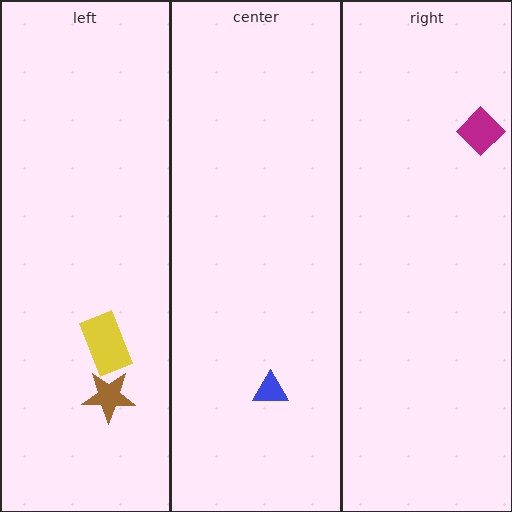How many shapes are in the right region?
1.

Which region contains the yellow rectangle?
The left region.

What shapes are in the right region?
The magenta diamond.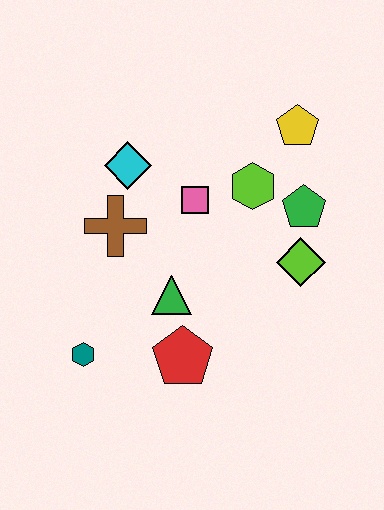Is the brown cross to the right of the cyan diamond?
No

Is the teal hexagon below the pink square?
Yes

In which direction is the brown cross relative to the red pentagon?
The brown cross is above the red pentagon.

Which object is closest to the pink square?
The lime hexagon is closest to the pink square.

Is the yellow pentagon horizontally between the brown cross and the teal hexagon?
No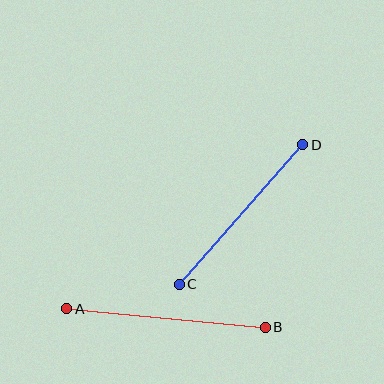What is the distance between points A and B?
The distance is approximately 200 pixels.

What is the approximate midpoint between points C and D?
The midpoint is at approximately (241, 214) pixels.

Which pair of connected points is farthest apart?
Points A and B are farthest apart.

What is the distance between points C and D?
The distance is approximately 186 pixels.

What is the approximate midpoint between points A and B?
The midpoint is at approximately (166, 318) pixels.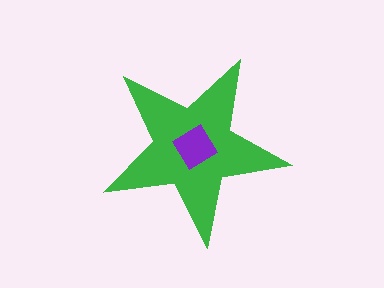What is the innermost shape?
The purple diamond.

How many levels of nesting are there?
2.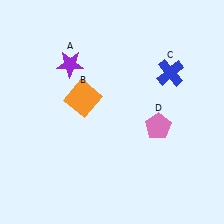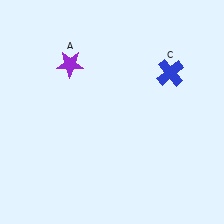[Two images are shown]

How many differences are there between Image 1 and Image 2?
There are 2 differences between the two images.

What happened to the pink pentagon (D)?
The pink pentagon (D) was removed in Image 2. It was in the bottom-right area of Image 1.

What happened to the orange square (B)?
The orange square (B) was removed in Image 2. It was in the top-left area of Image 1.